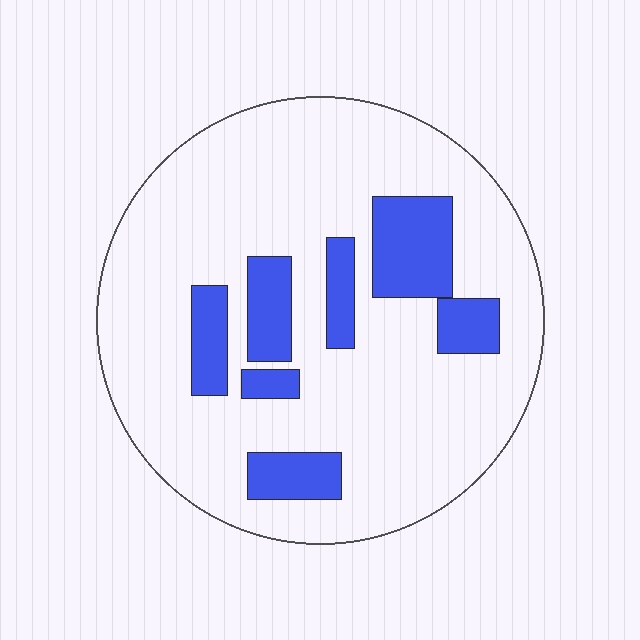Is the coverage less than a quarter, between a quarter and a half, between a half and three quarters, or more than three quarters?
Less than a quarter.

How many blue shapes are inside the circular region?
7.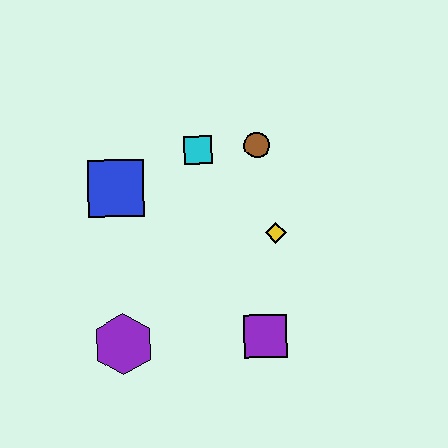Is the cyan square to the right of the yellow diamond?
No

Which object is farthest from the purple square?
The blue square is farthest from the purple square.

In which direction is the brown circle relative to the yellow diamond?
The brown circle is above the yellow diamond.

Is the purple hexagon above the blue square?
No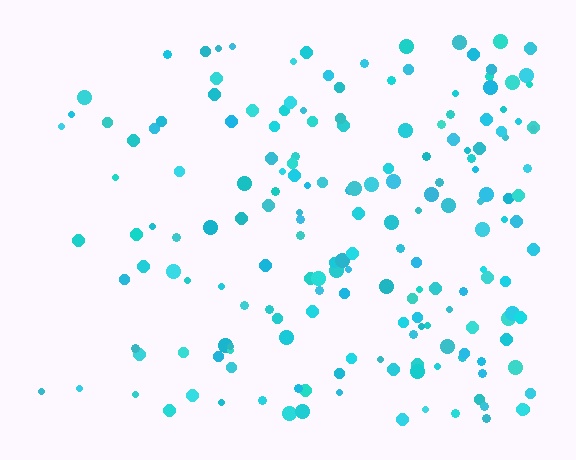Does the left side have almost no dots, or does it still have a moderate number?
Still a moderate number, just noticeably fewer than the right.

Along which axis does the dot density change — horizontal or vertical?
Horizontal.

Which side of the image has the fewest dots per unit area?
The left.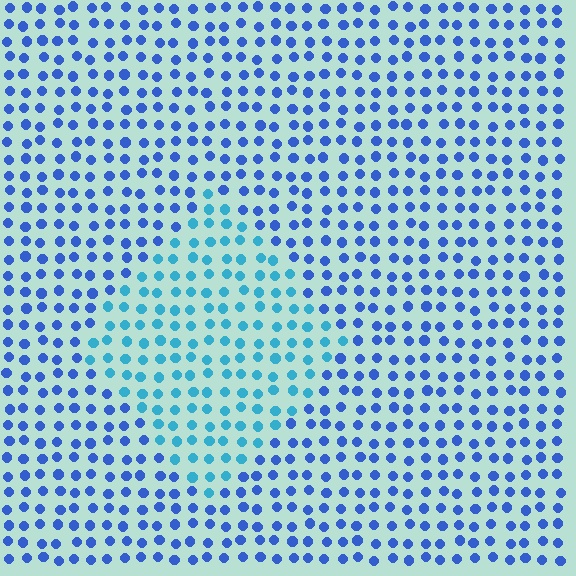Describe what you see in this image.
The image is filled with small blue elements in a uniform arrangement. A diamond-shaped region is visible where the elements are tinted to a slightly different hue, forming a subtle color boundary.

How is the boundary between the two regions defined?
The boundary is defined purely by a slight shift in hue (about 32 degrees). Spacing, size, and orientation are identical on both sides.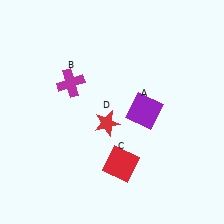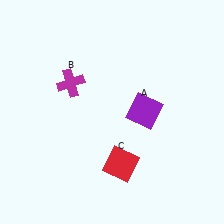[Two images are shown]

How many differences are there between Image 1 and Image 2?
There is 1 difference between the two images.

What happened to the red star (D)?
The red star (D) was removed in Image 2. It was in the bottom-left area of Image 1.